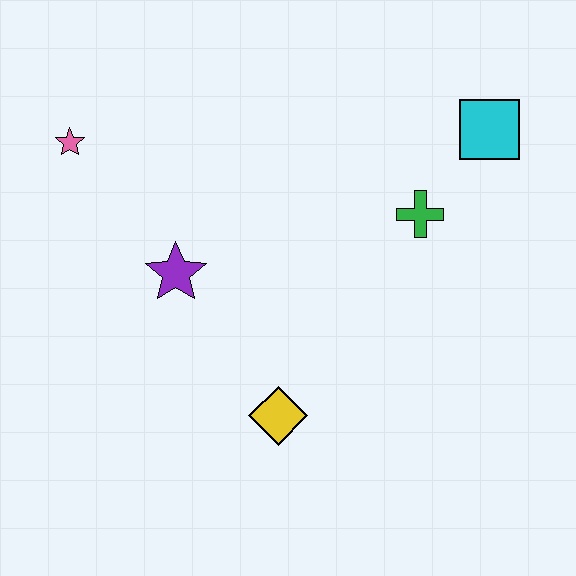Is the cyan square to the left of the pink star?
No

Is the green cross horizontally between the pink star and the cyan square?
Yes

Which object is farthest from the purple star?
The cyan square is farthest from the purple star.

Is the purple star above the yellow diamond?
Yes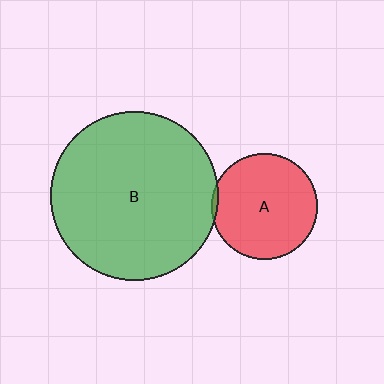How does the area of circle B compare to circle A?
Approximately 2.5 times.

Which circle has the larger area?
Circle B (green).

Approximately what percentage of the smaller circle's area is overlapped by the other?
Approximately 5%.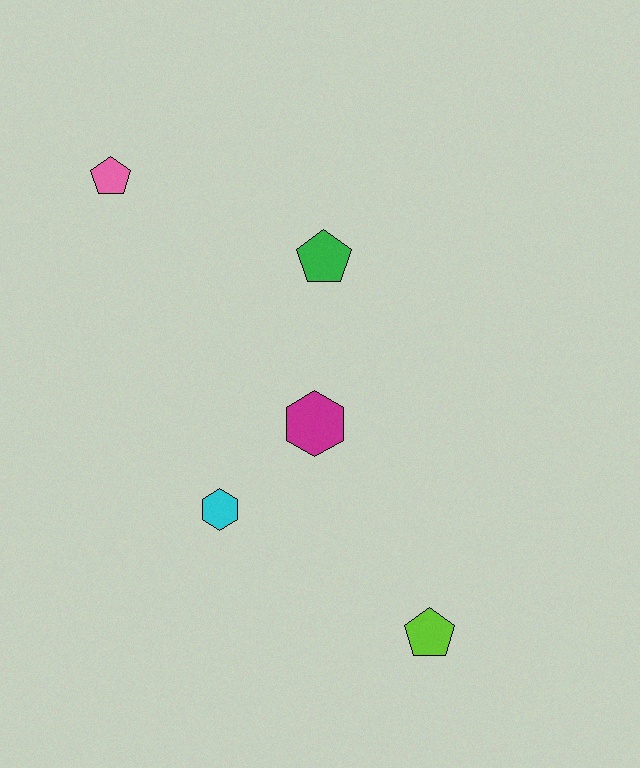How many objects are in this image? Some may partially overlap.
There are 5 objects.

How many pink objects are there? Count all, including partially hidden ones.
There is 1 pink object.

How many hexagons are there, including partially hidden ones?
There are 2 hexagons.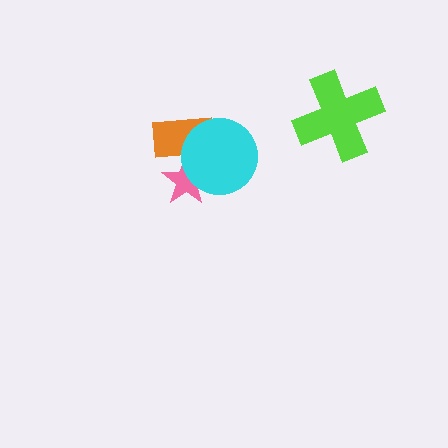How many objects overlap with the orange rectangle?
2 objects overlap with the orange rectangle.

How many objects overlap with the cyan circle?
2 objects overlap with the cyan circle.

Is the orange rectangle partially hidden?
Yes, it is partially covered by another shape.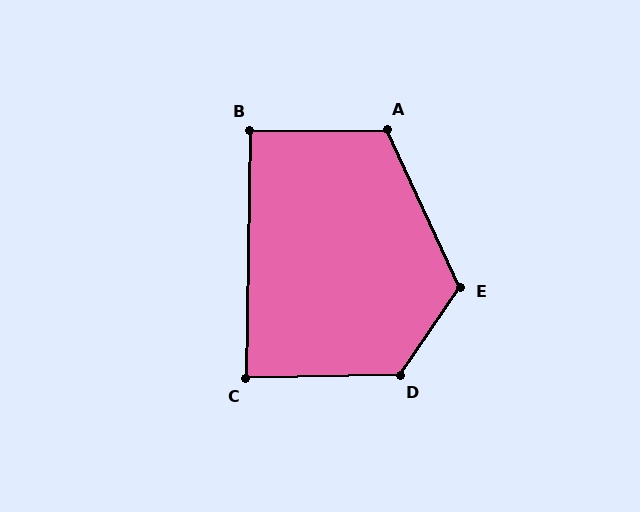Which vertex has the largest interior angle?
D, at approximately 126 degrees.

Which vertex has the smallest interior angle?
C, at approximately 88 degrees.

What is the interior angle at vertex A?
Approximately 114 degrees (obtuse).